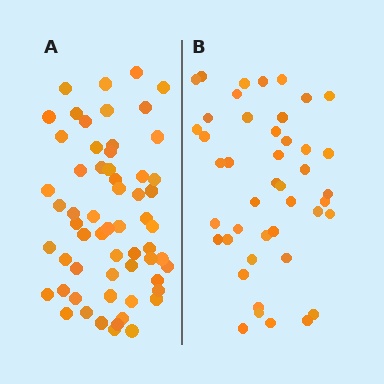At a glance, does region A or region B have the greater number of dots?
Region A (the left region) has more dots.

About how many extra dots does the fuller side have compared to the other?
Region A has approximately 15 more dots than region B.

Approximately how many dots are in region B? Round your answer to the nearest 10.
About 40 dots. (The exact count is 44, which rounds to 40.)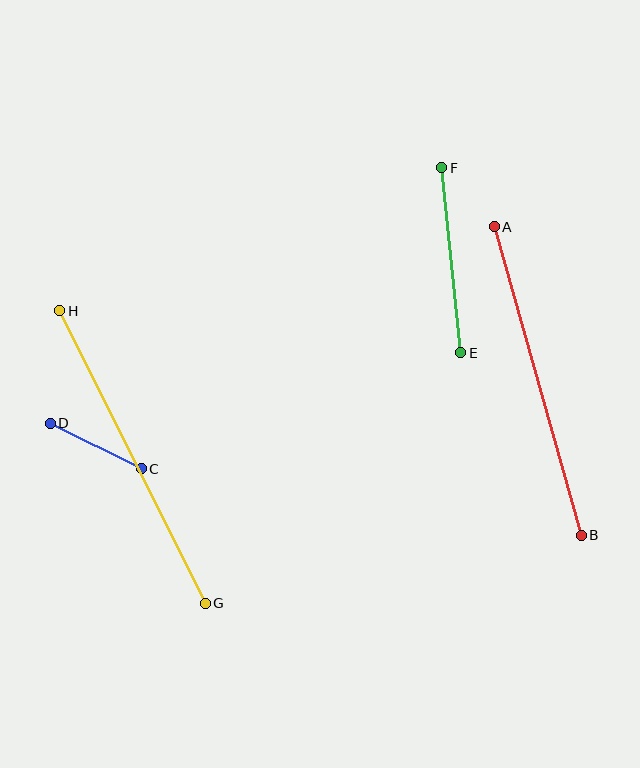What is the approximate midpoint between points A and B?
The midpoint is at approximately (538, 381) pixels.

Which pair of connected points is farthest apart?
Points G and H are farthest apart.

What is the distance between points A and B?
The distance is approximately 320 pixels.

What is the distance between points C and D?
The distance is approximately 102 pixels.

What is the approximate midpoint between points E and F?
The midpoint is at approximately (451, 260) pixels.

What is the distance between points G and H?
The distance is approximately 327 pixels.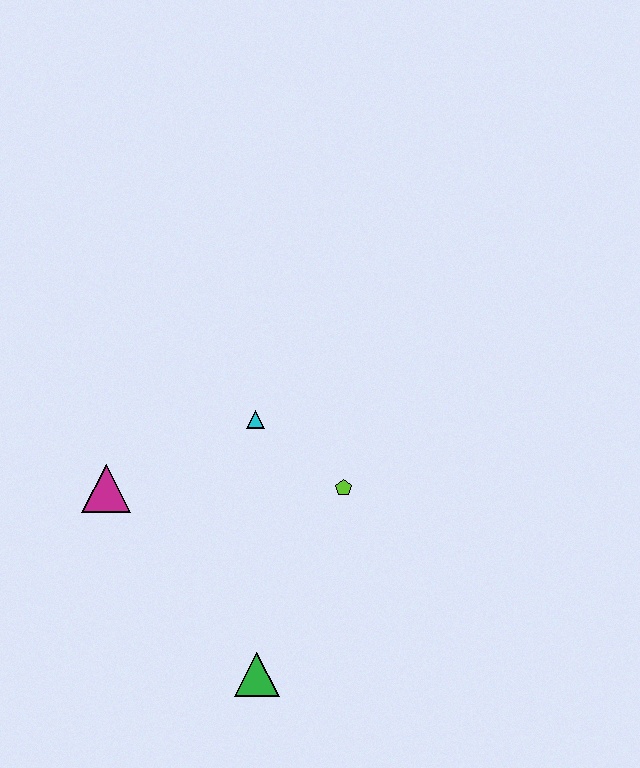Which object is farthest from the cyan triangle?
The green triangle is farthest from the cyan triangle.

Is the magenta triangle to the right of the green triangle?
No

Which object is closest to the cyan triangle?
The lime pentagon is closest to the cyan triangle.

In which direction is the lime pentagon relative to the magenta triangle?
The lime pentagon is to the right of the magenta triangle.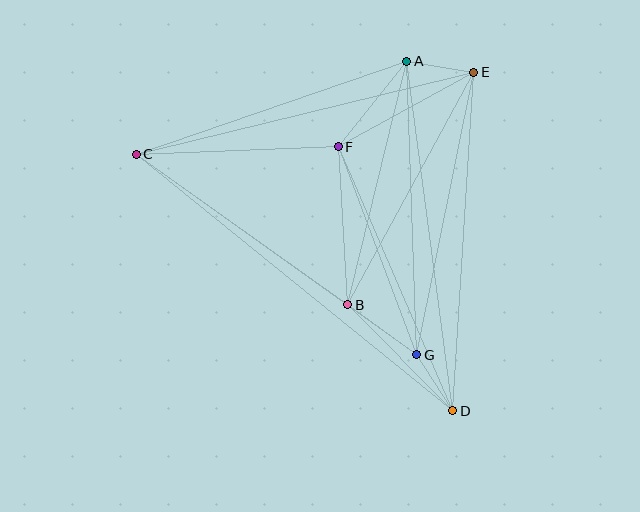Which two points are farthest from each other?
Points C and D are farthest from each other.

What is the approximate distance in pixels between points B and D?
The distance between B and D is approximately 150 pixels.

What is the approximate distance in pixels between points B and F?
The distance between B and F is approximately 158 pixels.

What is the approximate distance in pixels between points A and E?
The distance between A and E is approximately 68 pixels.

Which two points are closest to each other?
Points D and G are closest to each other.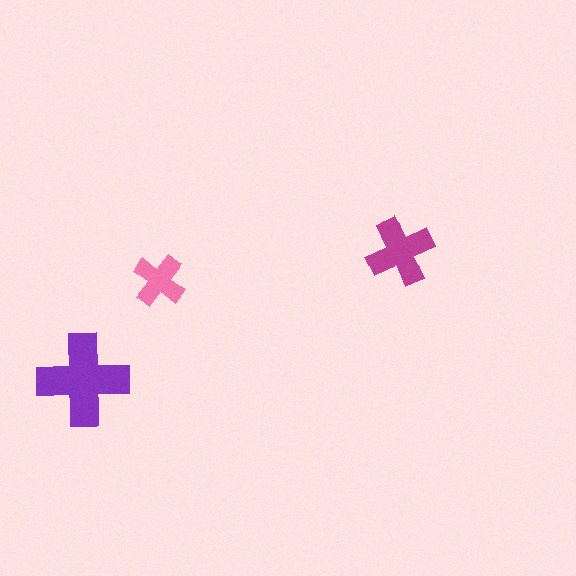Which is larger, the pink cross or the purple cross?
The purple one.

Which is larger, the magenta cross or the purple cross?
The purple one.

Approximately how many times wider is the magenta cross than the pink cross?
About 1.5 times wider.